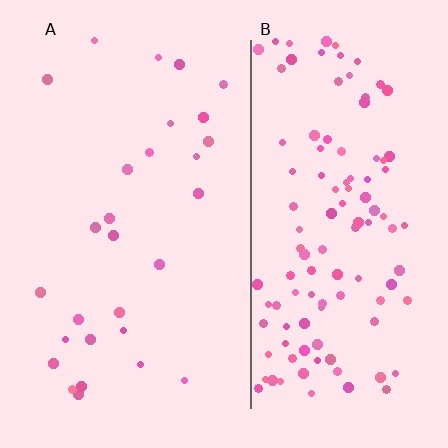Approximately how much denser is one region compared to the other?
Approximately 4.1× — region B over region A.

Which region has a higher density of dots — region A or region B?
B (the right).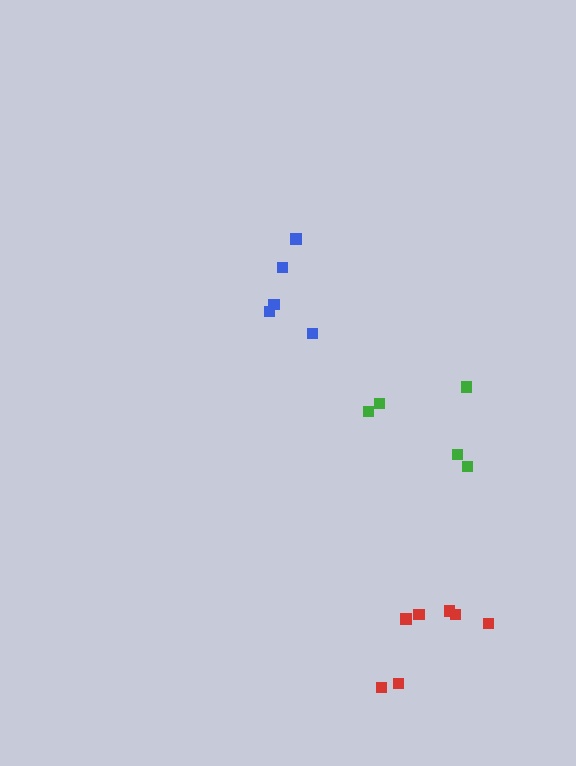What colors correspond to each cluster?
The clusters are colored: red, green, blue.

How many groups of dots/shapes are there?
There are 3 groups.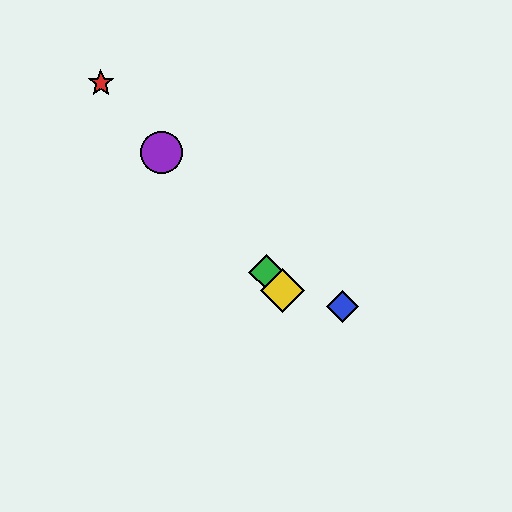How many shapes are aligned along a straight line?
4 shapes (the red star, the green diamond, the yellow diamond, the purple circle) are aligned along a straight line.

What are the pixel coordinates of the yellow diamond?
The yellow diamond is at (283, 291).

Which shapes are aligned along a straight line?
The red star, the green diamond, the yellow diamond, the purple circle are aligned along a straight line.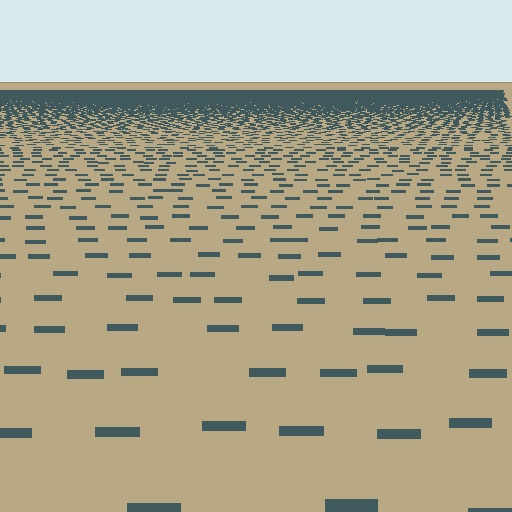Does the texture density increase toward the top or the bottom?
Density increases toward the top.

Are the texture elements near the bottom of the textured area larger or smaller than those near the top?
Larger. Near the bottom, elements are closer to the viewer and appear at a bigger on-screen size.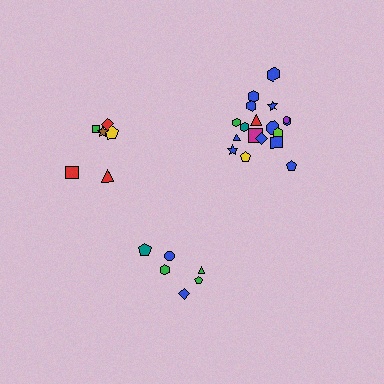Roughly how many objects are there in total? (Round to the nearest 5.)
Roughly 30 objects in total.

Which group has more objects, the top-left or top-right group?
The top-right group.